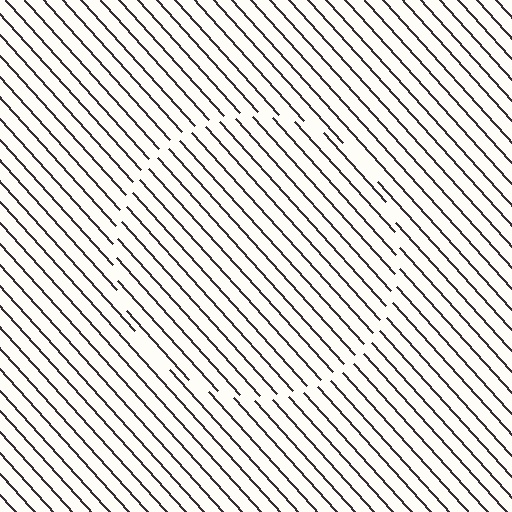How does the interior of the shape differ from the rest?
The interior of the shape contains the same grating, shifted by half a period — the contour is defined by the phase discontinuity where line-ends from the inner and outer gratings abut.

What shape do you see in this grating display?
An illusory circle. The interior of the shape contains the same grating, shifted by half a period — the contour is defined by the phase discontinuity where line-ends from the inner and outer gratings abut.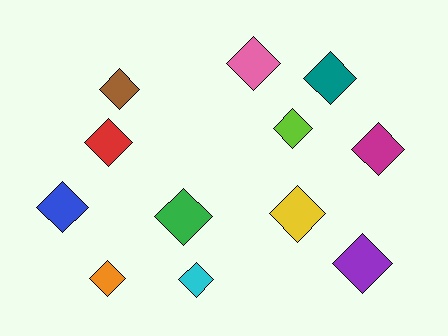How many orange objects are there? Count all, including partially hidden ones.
There is 1 orange object.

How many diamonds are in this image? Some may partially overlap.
There are 12 diamonds.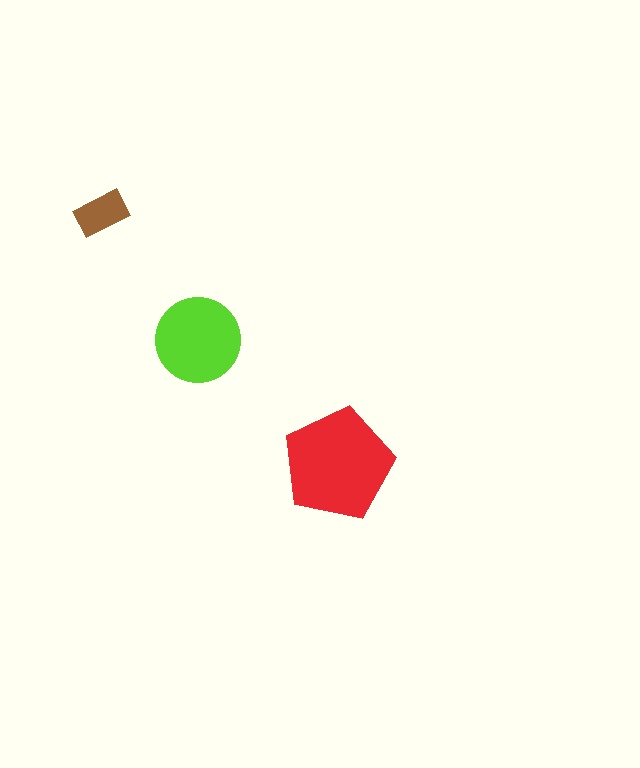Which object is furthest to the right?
The red pentagon is rightmost.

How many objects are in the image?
There are 3 objects in the image.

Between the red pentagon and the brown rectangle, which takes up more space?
The red pentagon.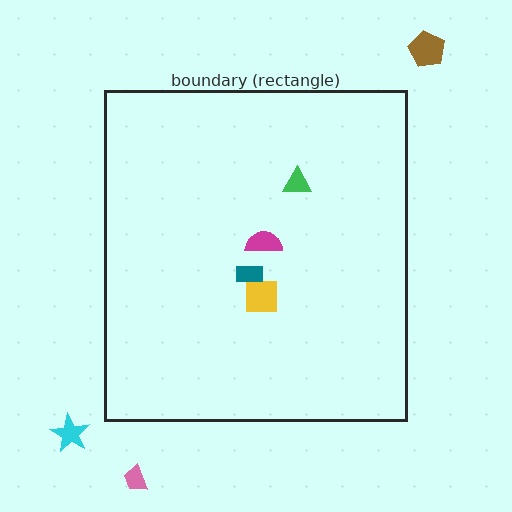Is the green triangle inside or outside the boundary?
Inside.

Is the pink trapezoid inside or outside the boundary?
Outside.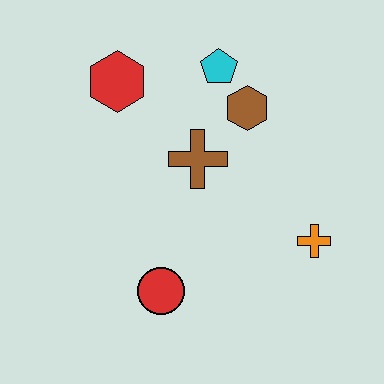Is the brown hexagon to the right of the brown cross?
Yes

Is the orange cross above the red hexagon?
No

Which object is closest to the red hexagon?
The cyan pentagon is closest to the red hexagon.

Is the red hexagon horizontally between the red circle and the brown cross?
No